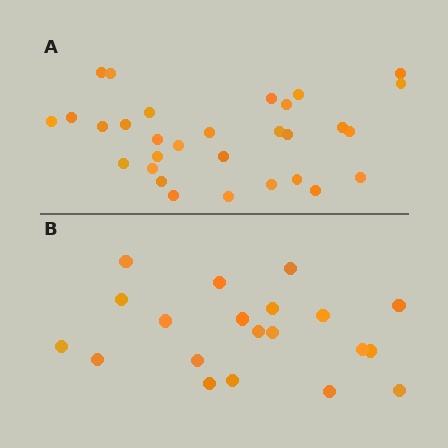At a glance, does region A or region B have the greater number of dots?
Region A (the top region) has more dots.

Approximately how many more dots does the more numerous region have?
Region A has roughly 10 or so more dots than region B.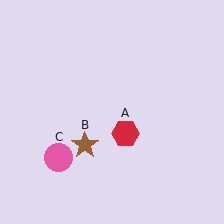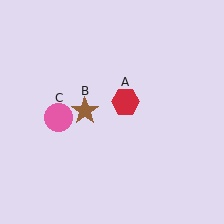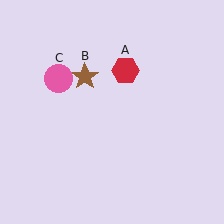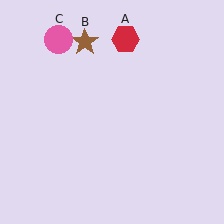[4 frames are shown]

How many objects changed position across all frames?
3 objects changed position: red hexagon (object A), brown star (object B), pink circle (object C).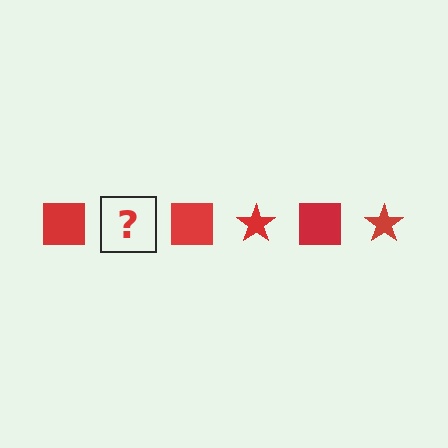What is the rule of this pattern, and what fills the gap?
The rule is that the pattern cycles through square, star shapes in red. The gap should be filled with a red star.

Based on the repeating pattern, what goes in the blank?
The blank should be a red star.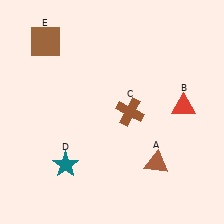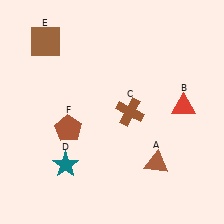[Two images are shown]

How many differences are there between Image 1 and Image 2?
There is 1 difference between the two images.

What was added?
A brown pentagon (F) was added in Image 2.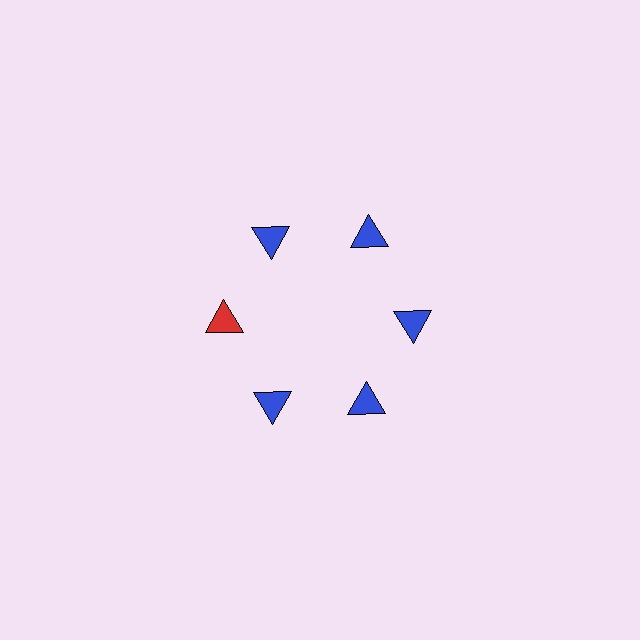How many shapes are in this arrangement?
There are 6 shapes arranged in a ring pattern.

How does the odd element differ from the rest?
It has a different color: red instead of blue.